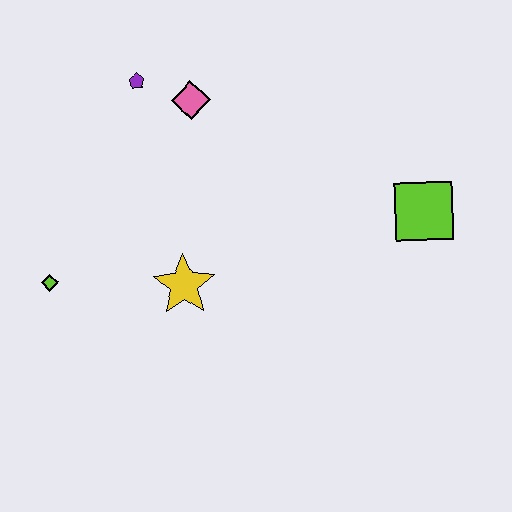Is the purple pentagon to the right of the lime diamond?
Yes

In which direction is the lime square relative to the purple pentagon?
The lime square is to the right of the purple pentagon.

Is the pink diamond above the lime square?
Yes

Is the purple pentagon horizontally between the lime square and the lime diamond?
Yes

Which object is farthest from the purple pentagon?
The lime square is farthest from the purple pentagon.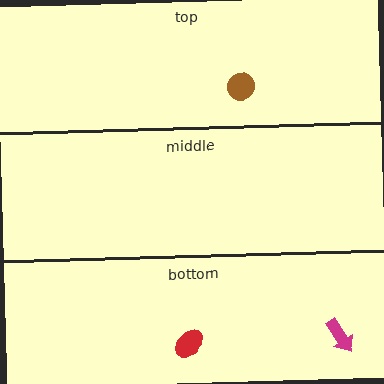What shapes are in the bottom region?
The magenta arrow, the red ellipse.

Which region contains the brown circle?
The top region.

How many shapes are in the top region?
1.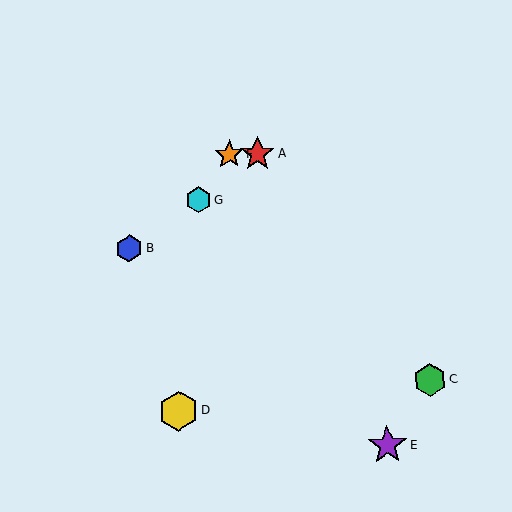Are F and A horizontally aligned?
Yes, both are at y≈155.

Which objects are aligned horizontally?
Objects A, F are aligned horizontally.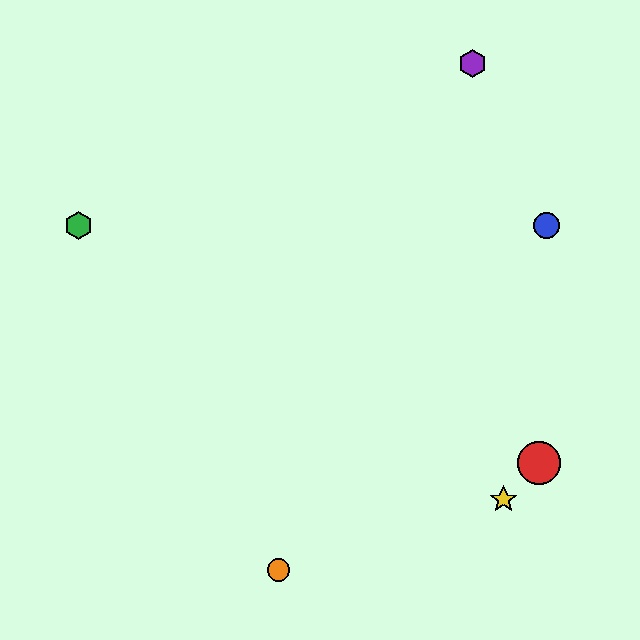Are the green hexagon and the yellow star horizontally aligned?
No, the green hexagon is at y≈225 and the yellow star is at y≈500.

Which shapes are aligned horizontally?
The blue circle, the green hexagon are aligned horizontally.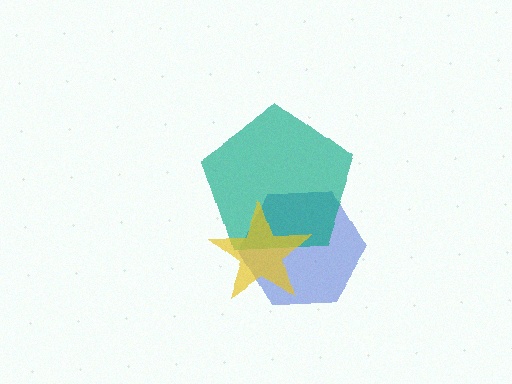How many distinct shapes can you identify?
There are 3 distinct shapes: a blue hexagon, a teal pentagon, a yellow star.